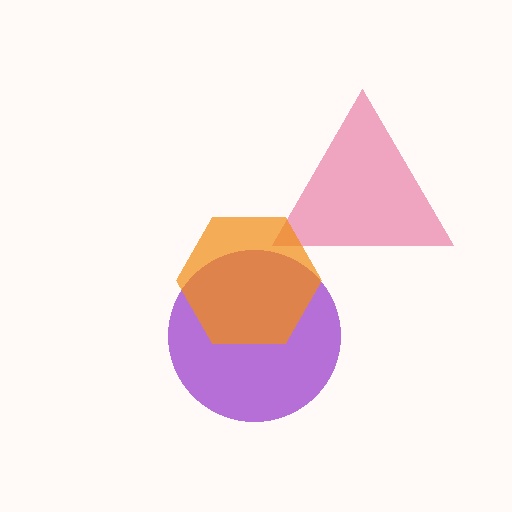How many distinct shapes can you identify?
There are 3 distinct shapes: a pink triangle, a purple circle, an orange hexagon.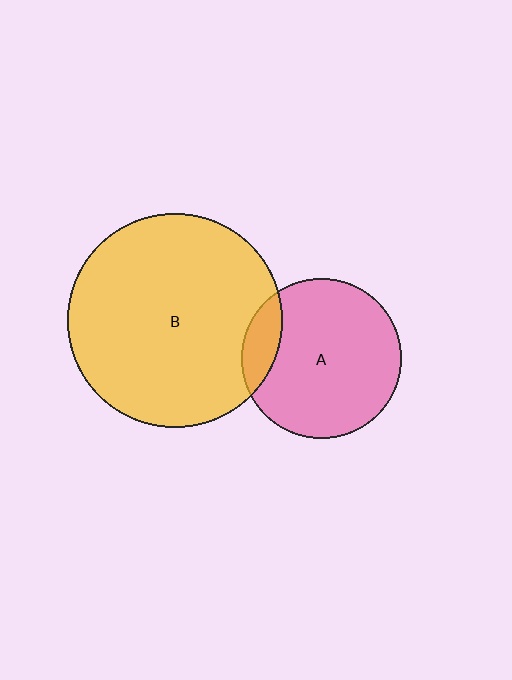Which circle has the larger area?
Circle B (yellow).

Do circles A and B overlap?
Yes.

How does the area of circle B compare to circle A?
Approximately 1.8 times.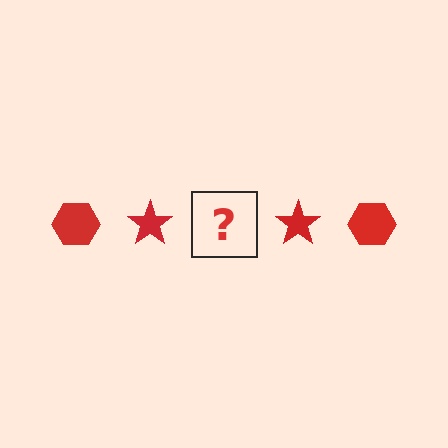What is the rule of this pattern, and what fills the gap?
The rule is that the pattern cycles through hexagon, star shapes in red. The gap should be filled with a red hexagon.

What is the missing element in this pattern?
The missing element is a red hexagon.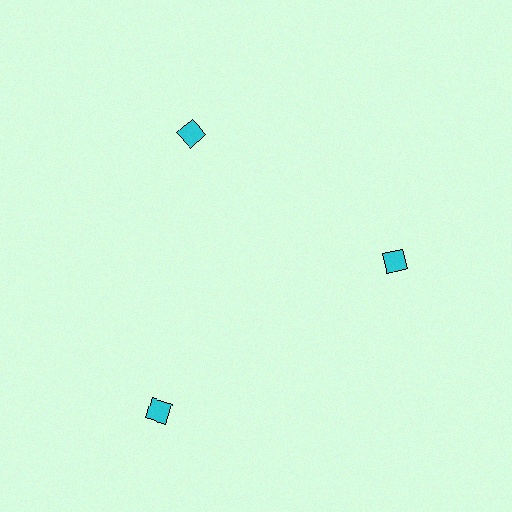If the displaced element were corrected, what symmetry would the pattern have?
It would have 3-fold rotational symmetry — the pattern would map onto itself every 120 degrees.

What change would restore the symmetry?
The symmetry would be restored by moving it inward, back onto the ring so that all 3 diamonds sit at equal angles and equal distance from the center.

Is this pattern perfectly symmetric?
No. The 3 cyan diamonds are arranged in a ring, but one element near the 7 o'clock position is pushed outward from the center, breaking the 3-fold rotational symmetry.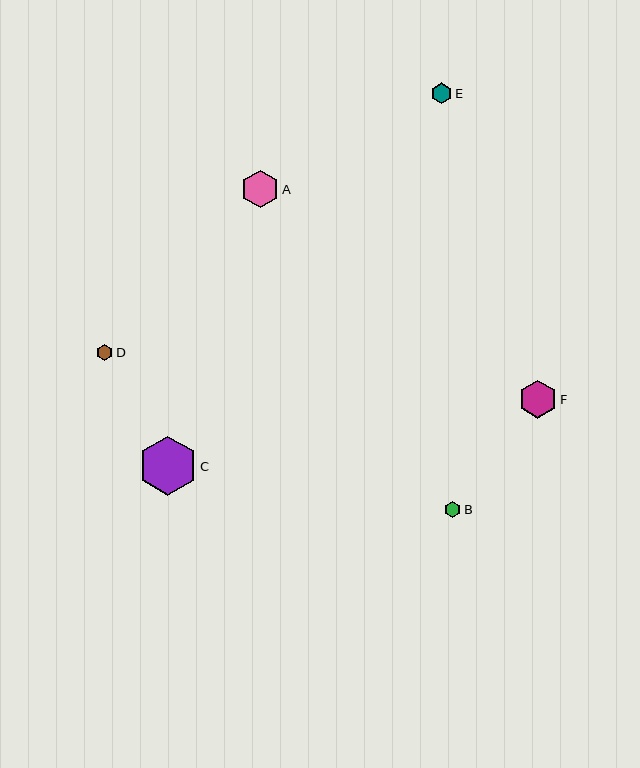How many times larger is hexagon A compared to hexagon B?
Hexagon A is approximately 2.3 times the size of hexagon B.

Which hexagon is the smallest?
Hexagon D is the smallest with a size of approximately 16 pixels.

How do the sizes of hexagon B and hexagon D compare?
Hexagon B and hexagon D are approximately the same size.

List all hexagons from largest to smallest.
From largest to smallest: C, F, A, E, B, D.